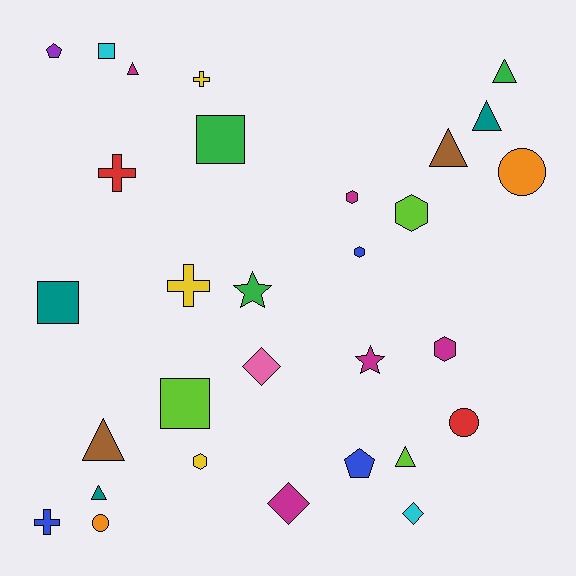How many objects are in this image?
There are 30 objects.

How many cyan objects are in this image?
There are 2 cyan objects.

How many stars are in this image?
There are 2 stars.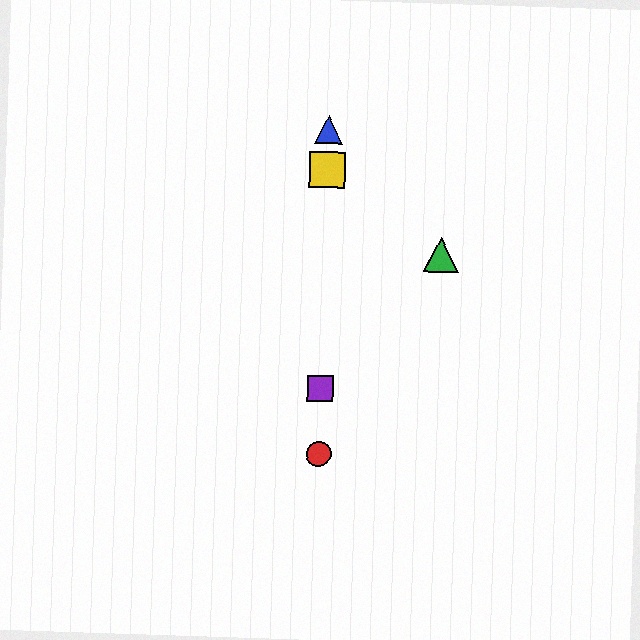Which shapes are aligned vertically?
The red circle, the blue triangle, the yellow square, the purple square are aligned vertically.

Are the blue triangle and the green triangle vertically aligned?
No, the blue triangle is at x≈329 and the green triangle is at x≈441.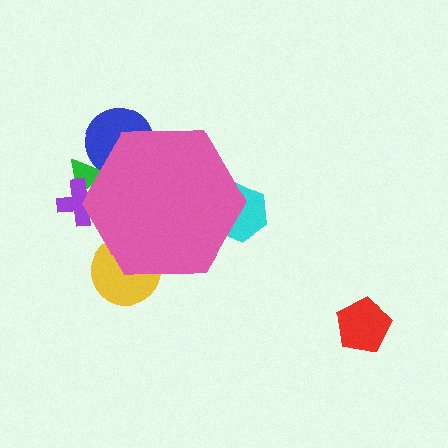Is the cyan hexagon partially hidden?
Yes, the cyan hexagon is partially hidden behind the pink hexagon.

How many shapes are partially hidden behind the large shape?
5 shapes are partially hidden.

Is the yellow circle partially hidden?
Yes, the yellow circle is partially hidden behind the pink hexagon.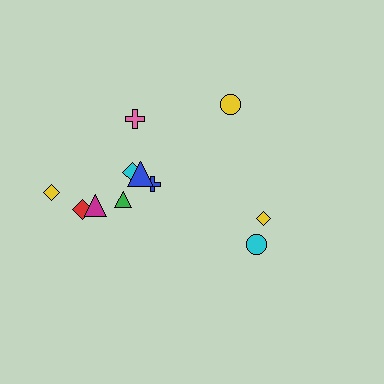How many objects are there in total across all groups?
There are 11 objects.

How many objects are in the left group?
There are 8 objects.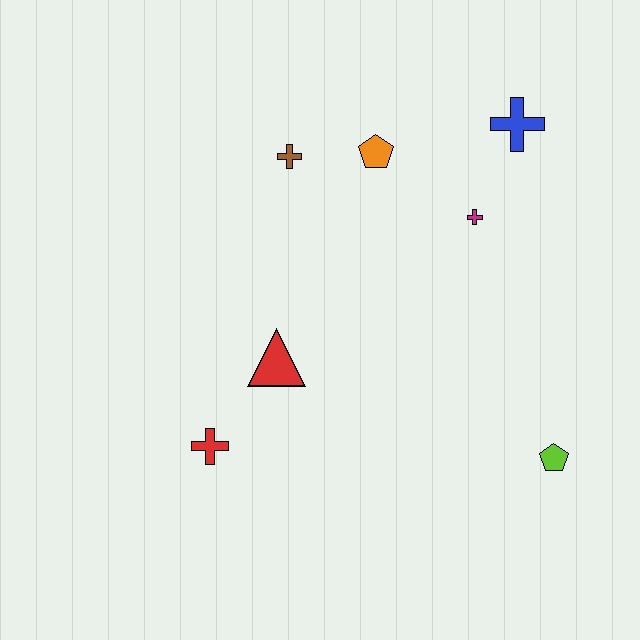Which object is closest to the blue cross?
The magenta cross is closest to the blue cross.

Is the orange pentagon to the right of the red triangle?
Yes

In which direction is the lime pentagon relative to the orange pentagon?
The lime pentagon is below the orange pentagon.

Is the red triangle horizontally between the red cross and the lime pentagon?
Yes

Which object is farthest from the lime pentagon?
The brown cross is farthest from the lime pentagon.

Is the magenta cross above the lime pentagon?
Yes